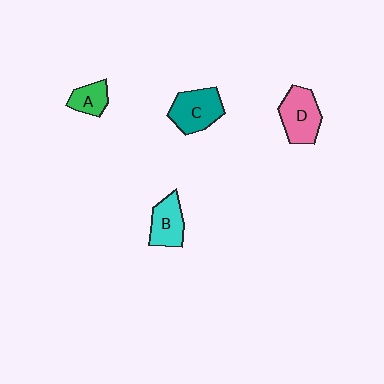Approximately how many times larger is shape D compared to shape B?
Approximately 1.2 times.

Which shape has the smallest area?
Shape A (green).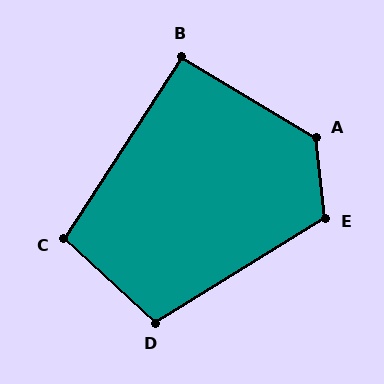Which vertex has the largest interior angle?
A, at approximately 127 degrees.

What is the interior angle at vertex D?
Approximately 105 degrees (obtuse).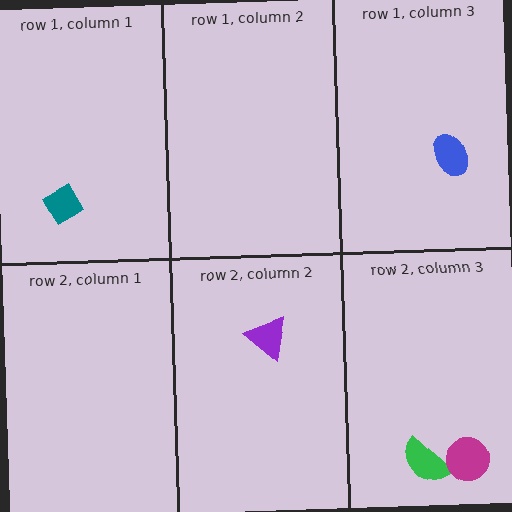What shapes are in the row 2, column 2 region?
The purple triangle.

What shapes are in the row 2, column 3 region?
The green semicircle, the magenta circle.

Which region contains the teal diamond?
The row 1, column 1 region.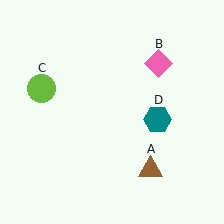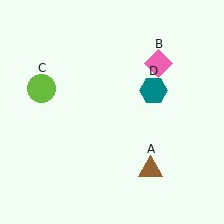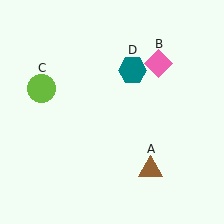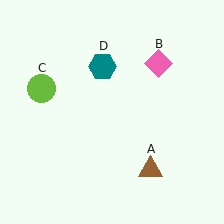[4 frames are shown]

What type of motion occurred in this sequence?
The teal hexagon (object D) rotated counterclockwise around the center of the scene.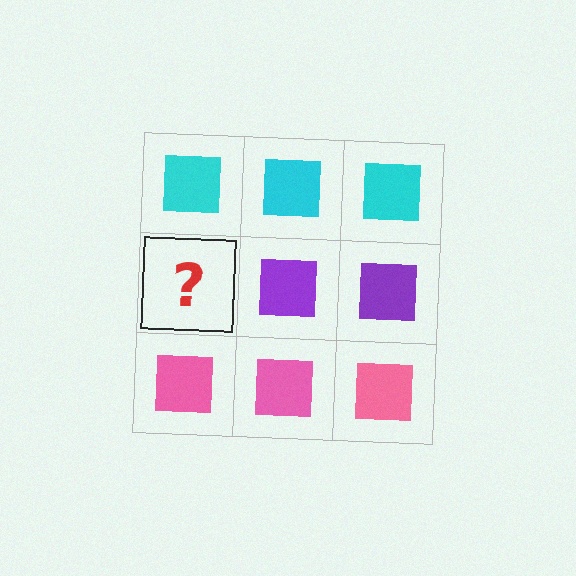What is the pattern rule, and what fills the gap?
The rule is that each row has a consistent color. The gap should be filled with a purple square.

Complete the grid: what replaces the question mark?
The question mark should be replaced with a purple square.